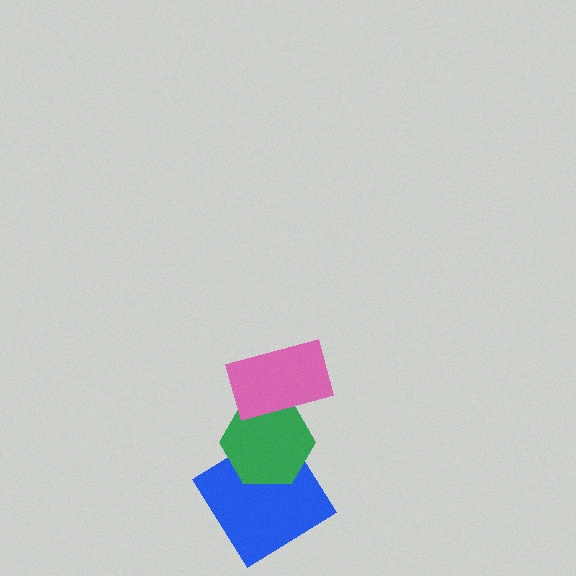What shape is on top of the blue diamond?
The green hexagon is on top of the blue diamond.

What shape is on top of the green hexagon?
The pink rectangle is on top of the green hexagon.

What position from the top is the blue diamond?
The blue diamond is 3rd from the top.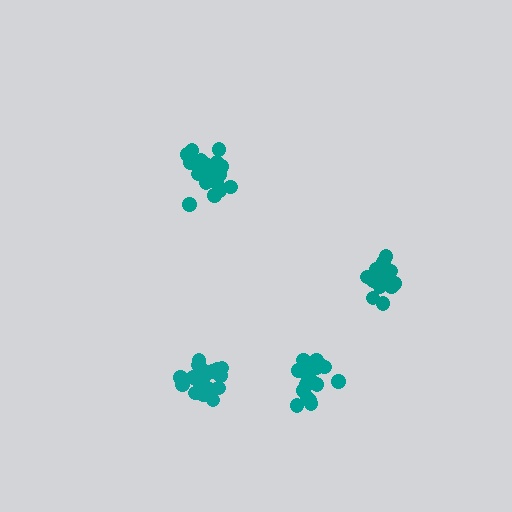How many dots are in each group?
Group 1: 17 dots, Group 2: 20 dots, Group 3: 20 dots, Group 4: 19 dots (76 total).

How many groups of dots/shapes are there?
There are 4 groups.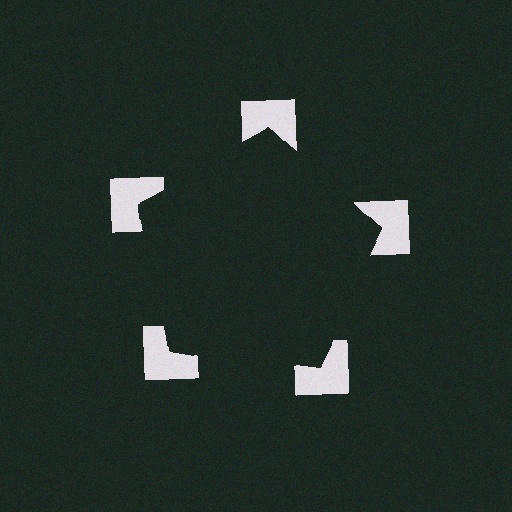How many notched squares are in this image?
There are 5 — one at each vertex of the illusory pentagon.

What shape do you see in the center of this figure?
An illusory pentagon — its edges are inferred from the aligned wedge cuts in the notched squares, not physically drawn.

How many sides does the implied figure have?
5 sides.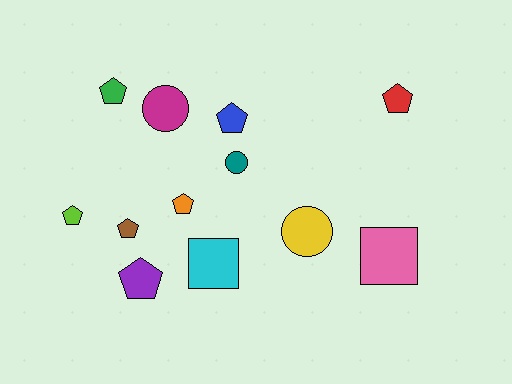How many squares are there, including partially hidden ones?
There are 2 squares.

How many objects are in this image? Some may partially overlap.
There are 12 objects.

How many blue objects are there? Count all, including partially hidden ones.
There is 1 blue object.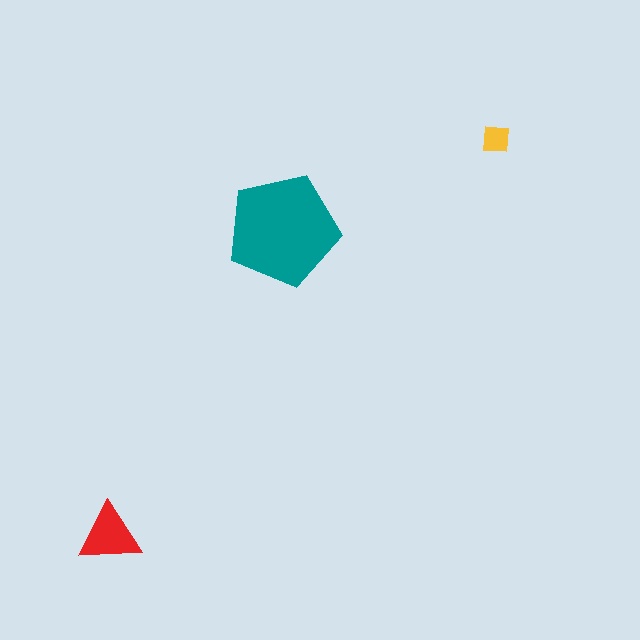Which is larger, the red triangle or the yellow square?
The red triangle.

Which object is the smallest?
The yellow square.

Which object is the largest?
The teal pentagon.